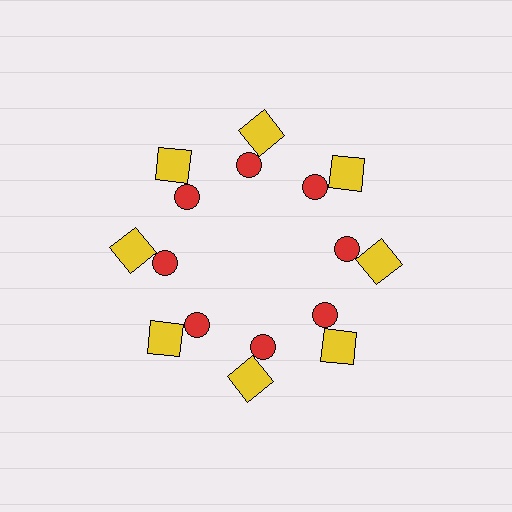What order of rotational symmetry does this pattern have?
This pattern has 8-fold rotational symmetry.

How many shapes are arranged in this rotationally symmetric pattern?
There are 16 shapes, arranged in 8 groups of 2.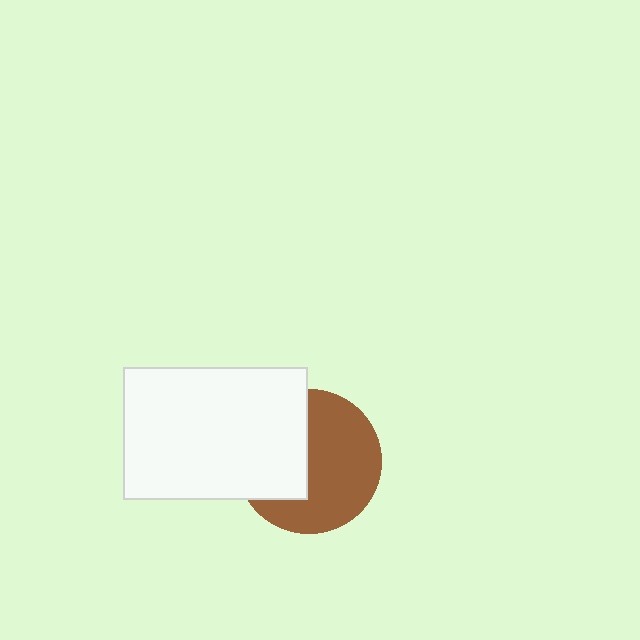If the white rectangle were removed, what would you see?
You would see the complete brown circle.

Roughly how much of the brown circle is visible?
About half of it is visible (roughly 60%).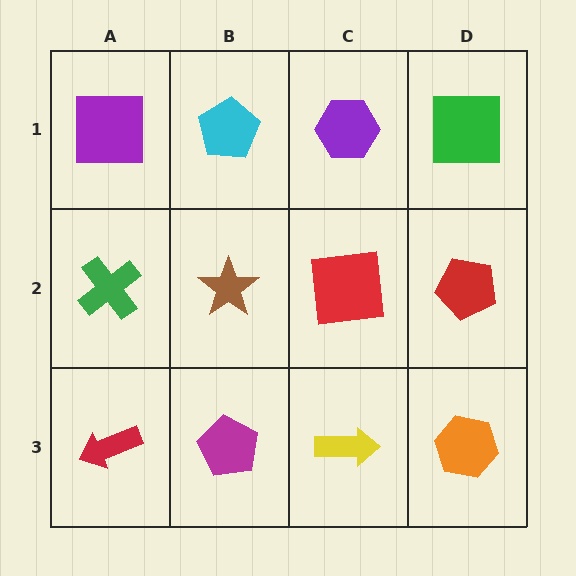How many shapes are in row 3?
4 shapes.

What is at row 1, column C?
A purple hexagon.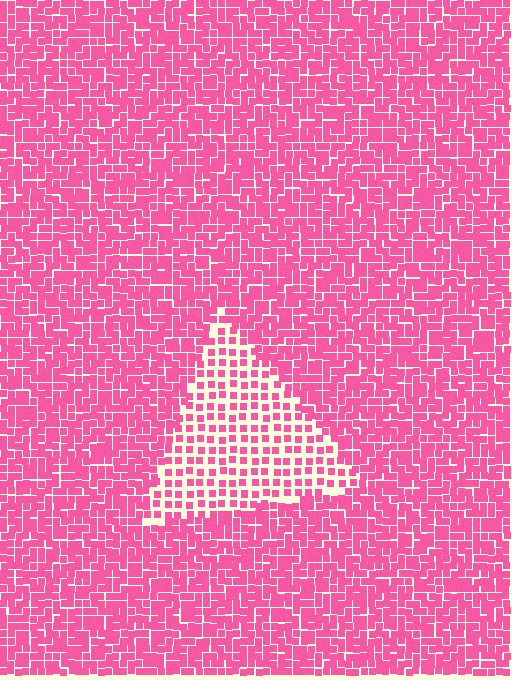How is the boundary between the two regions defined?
The boundary is defined by a change in element density (approximately 2.1x ratio). All elements are the same color, size, and shape.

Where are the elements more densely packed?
The elements are more densely packed outside the triangle boundary.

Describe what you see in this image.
The image contains small pink elements arranged at two different densities. A triangle-shaped region is visible where the elements are less densely packed than the surrounding area.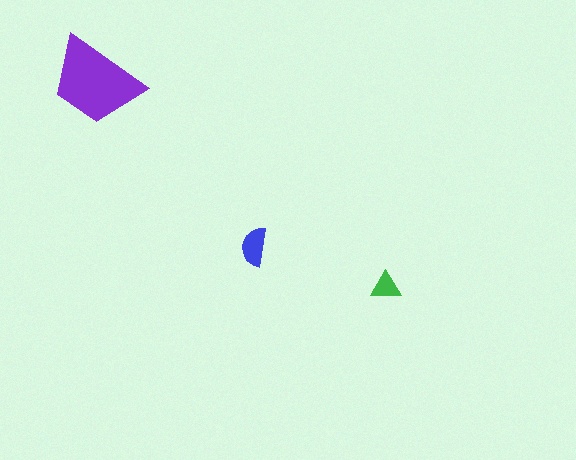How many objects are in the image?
There are 3 objects in the image.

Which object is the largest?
The purple trapezoid.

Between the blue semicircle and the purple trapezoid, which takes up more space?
The purple trapezoid.